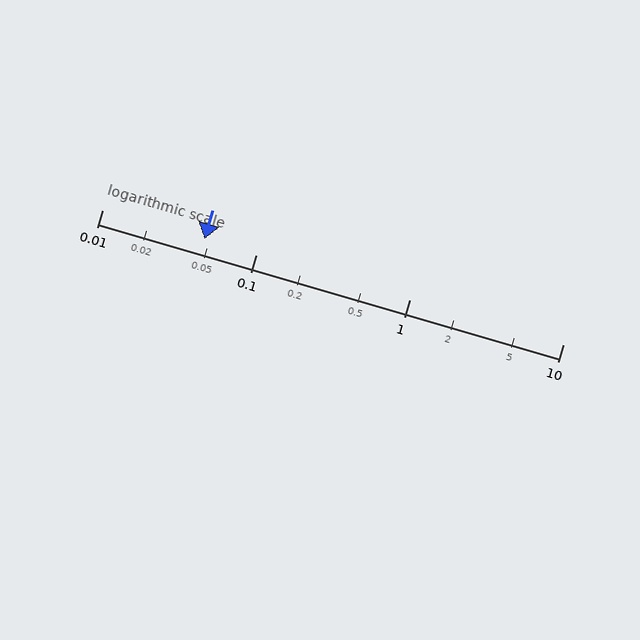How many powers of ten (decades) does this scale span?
The scale spans 3 decades, from 0.01 to 10.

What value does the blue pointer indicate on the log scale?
The pointer indicates approximately 0.046.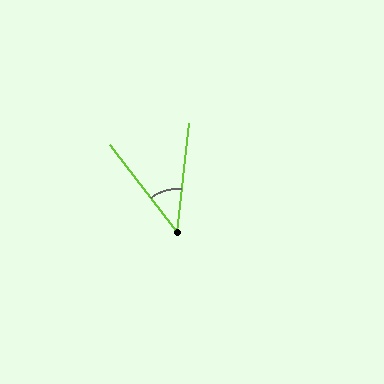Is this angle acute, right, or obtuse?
It is acute.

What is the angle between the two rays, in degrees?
Approximately 44 degrees.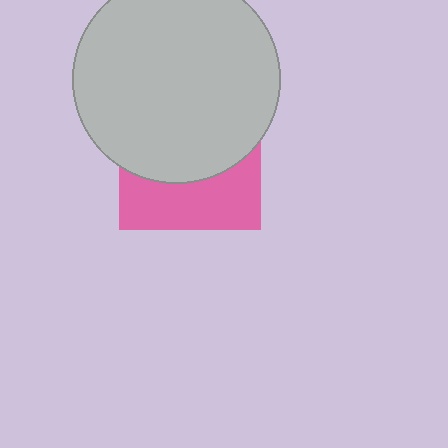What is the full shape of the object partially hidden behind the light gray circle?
The partially hidden object is a pink square.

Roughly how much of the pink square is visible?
A small part of it is visible (roughly 39%).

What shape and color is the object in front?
The object in front is a light gray circle.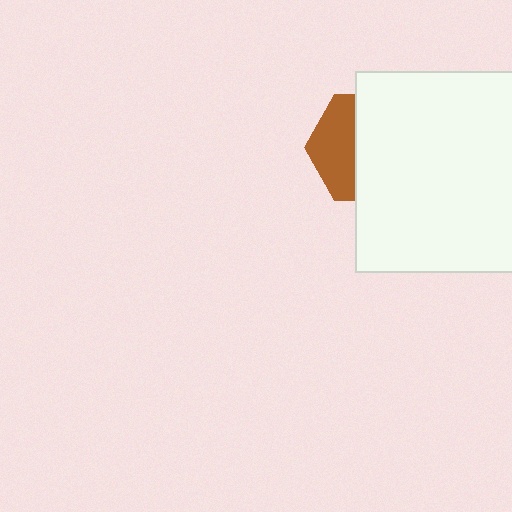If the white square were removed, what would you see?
You would see the complete brown hexagon.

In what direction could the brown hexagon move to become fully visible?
The brown hexagon could move left. That would shift it out from behind the white square entirely.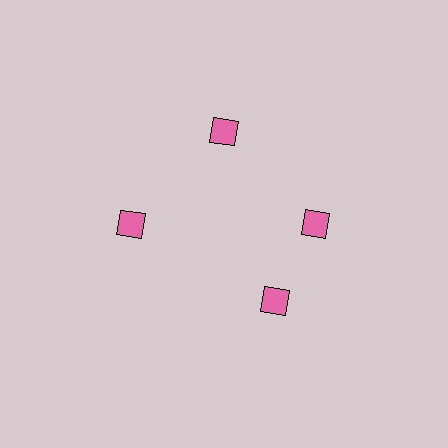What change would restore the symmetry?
The symmetry would be restored by rotating it back into even spacing with its neighbors so that all 4 diamonds sit at equal angles and equal distance from the center.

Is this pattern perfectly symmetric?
No. The 4 pink diamonds are arranged in a ring, but one element near the 6 o'clock position is rotated out of alignment along the ring, breaking the 4-fold rotational symmetry.